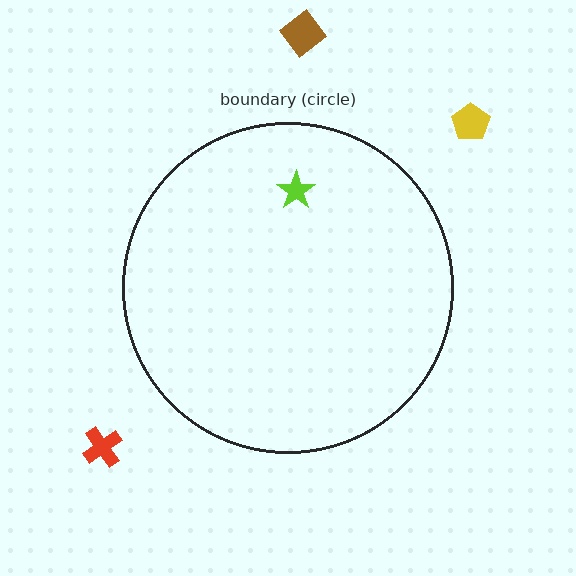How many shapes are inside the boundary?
1 inside, 3 outside.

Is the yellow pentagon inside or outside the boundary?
Outside.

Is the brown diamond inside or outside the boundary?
Outside.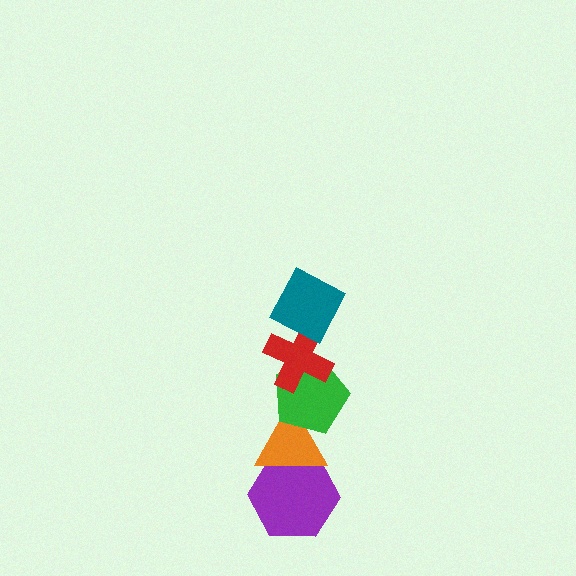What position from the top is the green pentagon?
The green pentagon is 3rd from the top.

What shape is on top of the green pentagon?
The red cross is on top of the green pentagon.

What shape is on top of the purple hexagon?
The orange triangle is on top of the purple hexagon.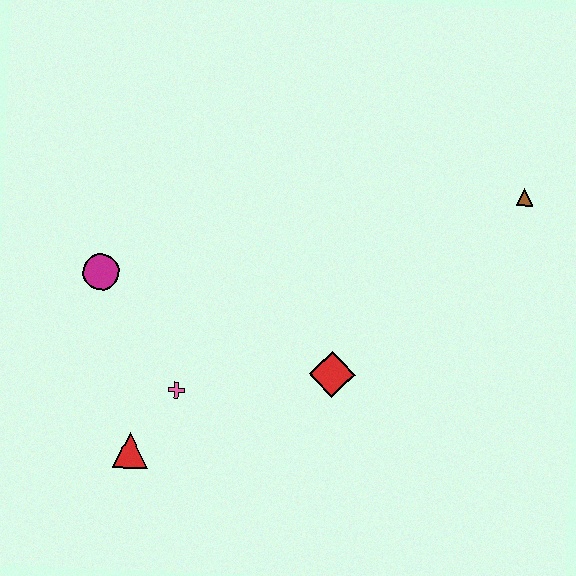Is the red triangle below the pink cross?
Yes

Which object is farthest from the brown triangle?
The red triangle is farthest from the brown triangle.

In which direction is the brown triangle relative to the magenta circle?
The brown triangle is to the right of the magenta circle.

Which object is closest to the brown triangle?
The red diamond is closest to the brown triangle.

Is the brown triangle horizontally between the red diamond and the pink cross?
No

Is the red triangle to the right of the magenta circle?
Yes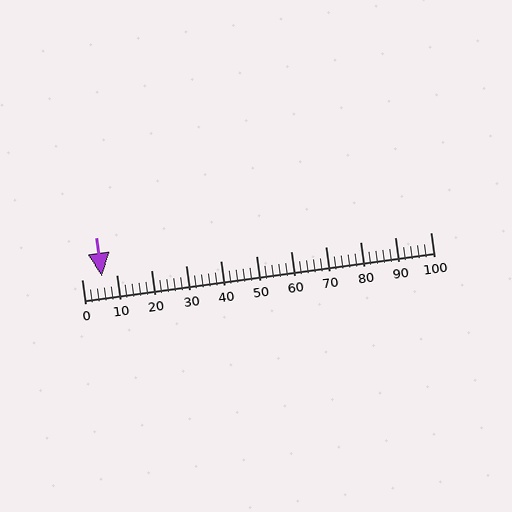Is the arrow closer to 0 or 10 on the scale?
The arrow is closer to 10.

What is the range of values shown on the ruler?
The ruler shows values from 0 to 100.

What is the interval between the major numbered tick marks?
The major tick marks are spaced 10 units apart.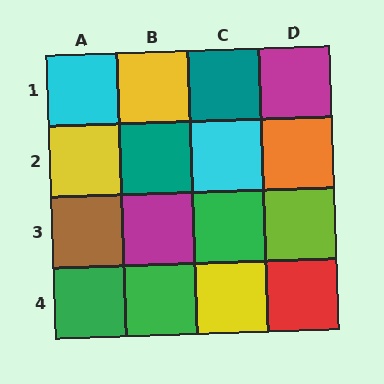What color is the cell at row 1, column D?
Magenta.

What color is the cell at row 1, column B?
Yellow.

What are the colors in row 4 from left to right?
Green, green, yellow, red.